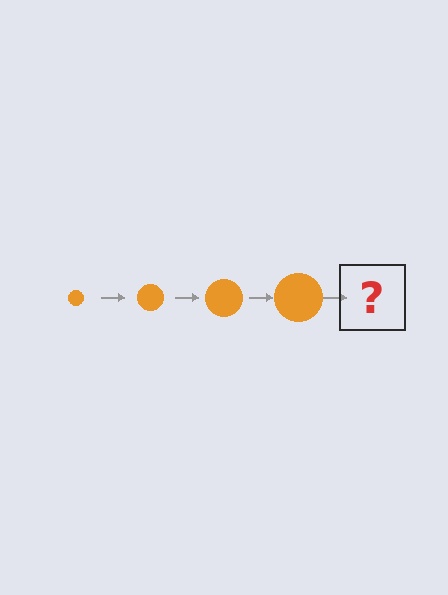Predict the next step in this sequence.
The next step is an orange circle, larger than the previous one.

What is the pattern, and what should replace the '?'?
The pattern is that the circle gets progressively larger each step. The '?' should be an orange circle, larger than the previous one.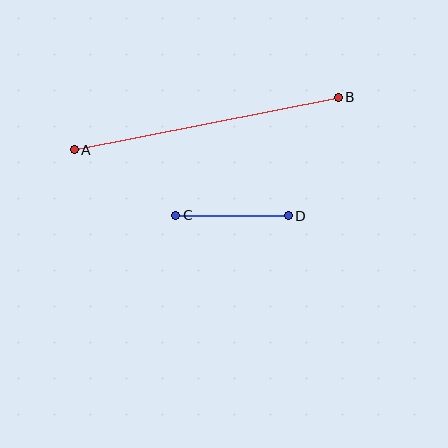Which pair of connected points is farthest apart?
Points A and B are farthest apart.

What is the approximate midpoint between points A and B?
The midpoint is at approximately (206, 123) pixels.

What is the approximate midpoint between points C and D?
The midpoint is at approximately (232, 215) pixels.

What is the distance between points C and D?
The distance is approximately 112 pixels.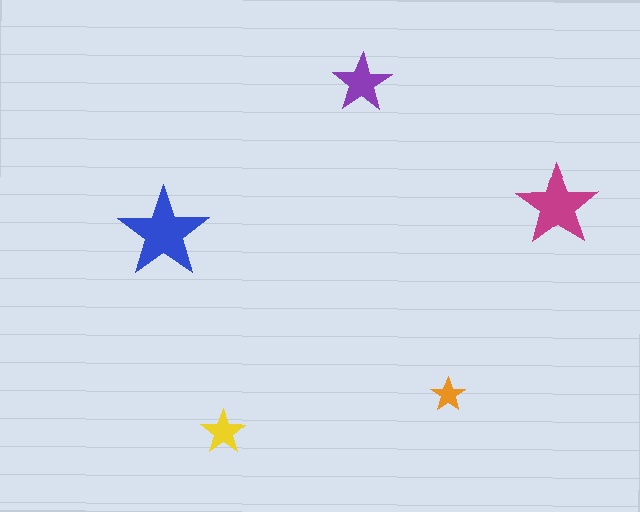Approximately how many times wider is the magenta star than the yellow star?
About 2 times wider.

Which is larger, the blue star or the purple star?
The blue one.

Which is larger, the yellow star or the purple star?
The purple one.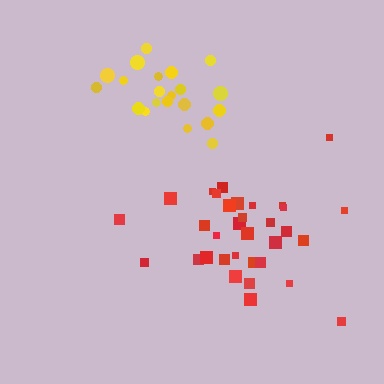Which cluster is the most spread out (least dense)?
Yellow.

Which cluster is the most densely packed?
Red.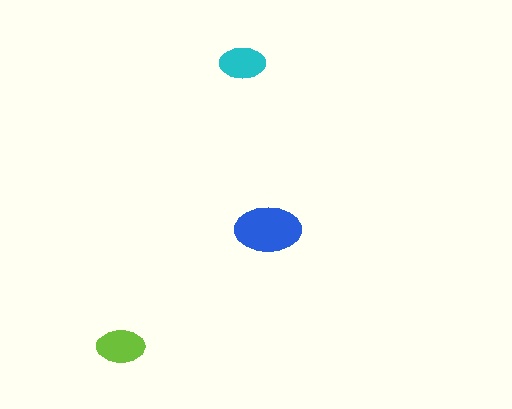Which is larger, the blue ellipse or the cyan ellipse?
The blue one.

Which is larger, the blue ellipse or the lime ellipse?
The blue one.